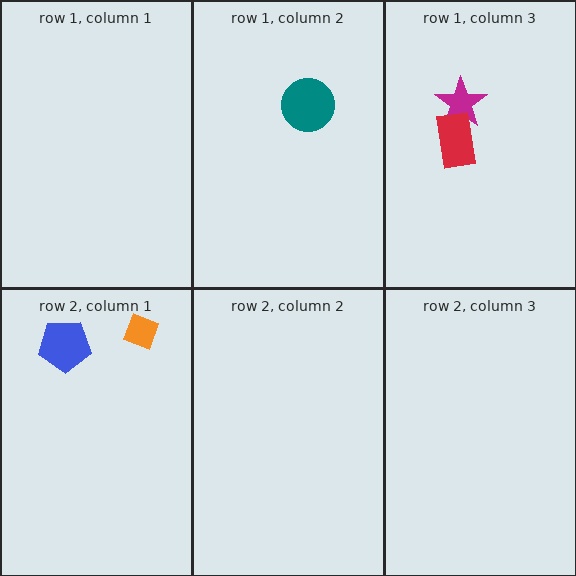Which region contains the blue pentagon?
The row 2, column 1 region.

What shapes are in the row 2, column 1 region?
The orange diamond, the blue pentagon.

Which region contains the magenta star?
The row 1, column 3 region.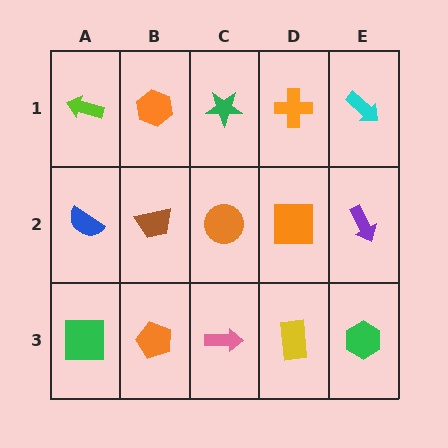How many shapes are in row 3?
5 shapes.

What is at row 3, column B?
An orange pentagon.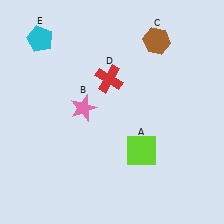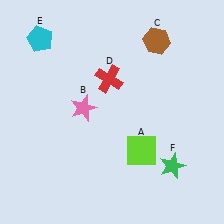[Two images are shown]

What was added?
A green star (F) was added in Image 2.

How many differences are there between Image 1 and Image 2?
There is 1 difference between the two images.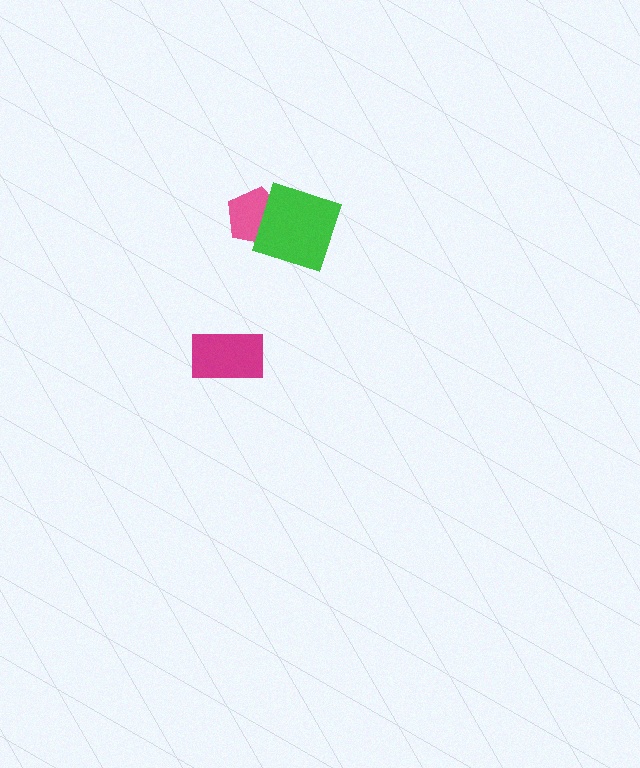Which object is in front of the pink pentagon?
The green diamond is in front of the pink pentagon.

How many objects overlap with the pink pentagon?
1 object overlaps with the pink pentagon.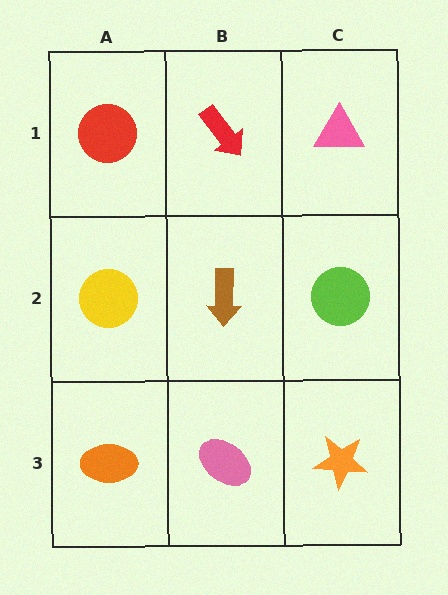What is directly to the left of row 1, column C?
A red arrow.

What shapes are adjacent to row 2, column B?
A red arrow (row 1, column B), a pink ellipse (row 3, column B), a yellow circle (row 2, column A), a lime circle (row 2, column C).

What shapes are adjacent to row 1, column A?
A yellow circle (row 2, column A), a red arrow (row 1, column B).